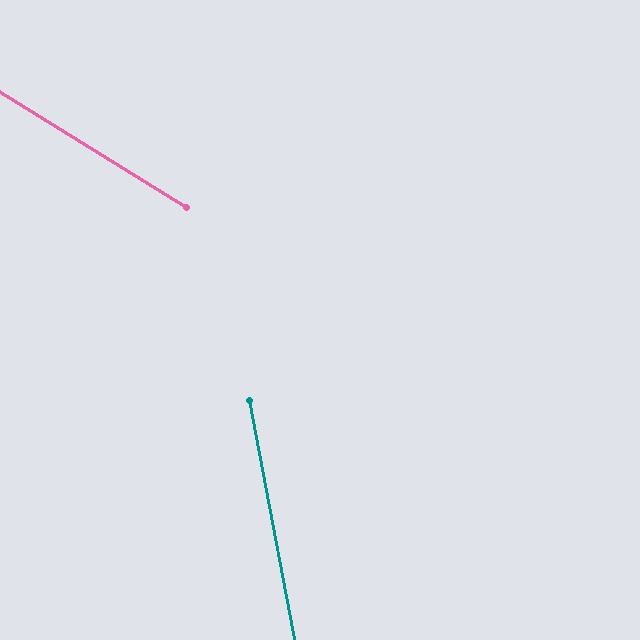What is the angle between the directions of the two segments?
Approximately 48 degrees.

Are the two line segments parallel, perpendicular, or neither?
Neither parallel nor perpendicular — they differ by about 48°.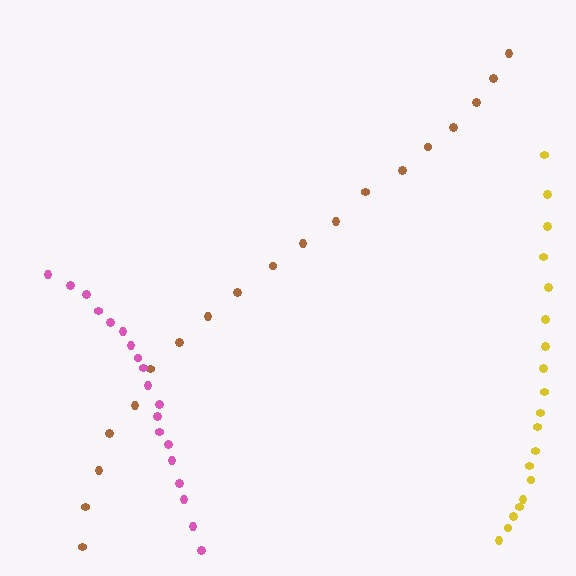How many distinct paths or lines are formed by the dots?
There are 3 distinct paths.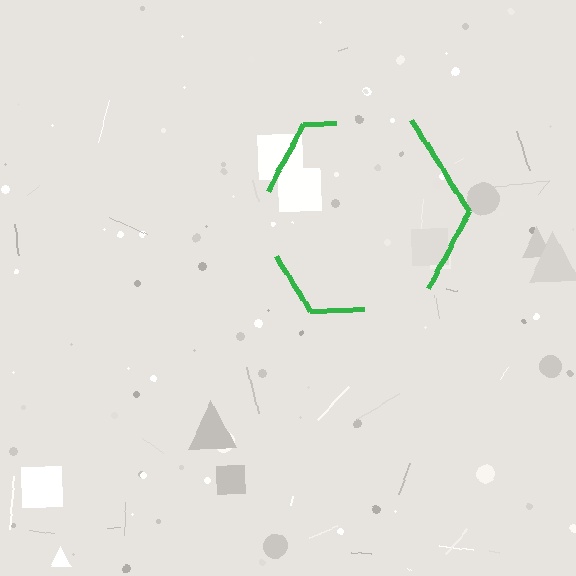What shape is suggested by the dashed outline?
The dashed outline suggests a hexagon.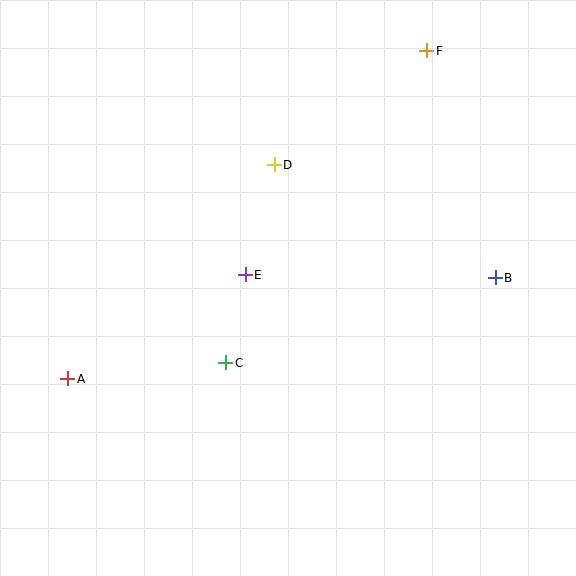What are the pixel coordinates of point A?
Point A is at (68, 379).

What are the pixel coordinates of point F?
Point F is at (427, 51).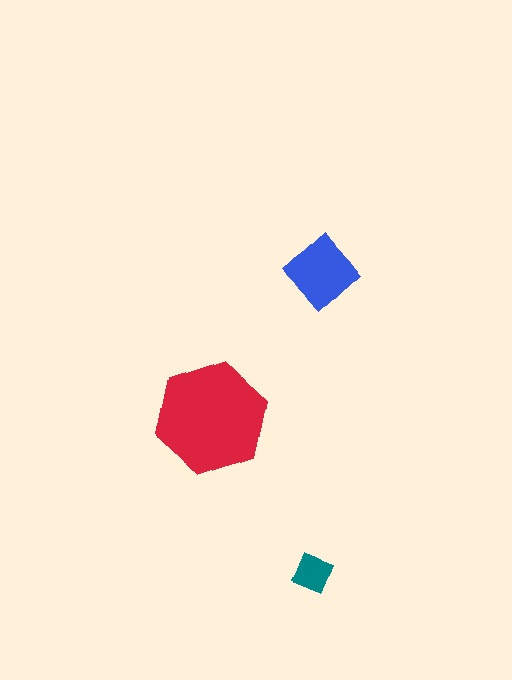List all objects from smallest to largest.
The teal diamond, the blue diamond, the red hexagon.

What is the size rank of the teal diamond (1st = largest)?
3rd.